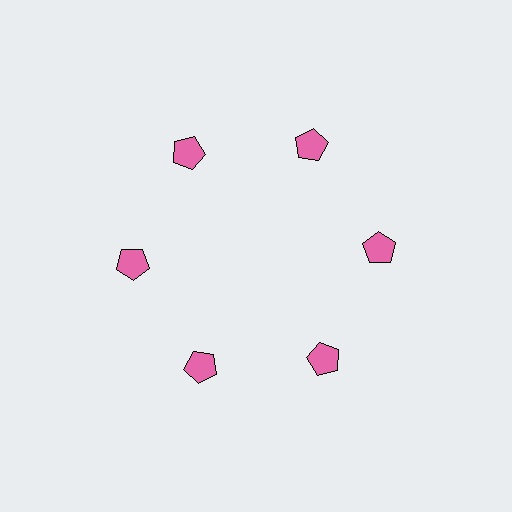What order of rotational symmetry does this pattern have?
This pattern has 6-fold rotational symmetry.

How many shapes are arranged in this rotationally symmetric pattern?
There are 6 shapes, arranged in 6 groups of 1.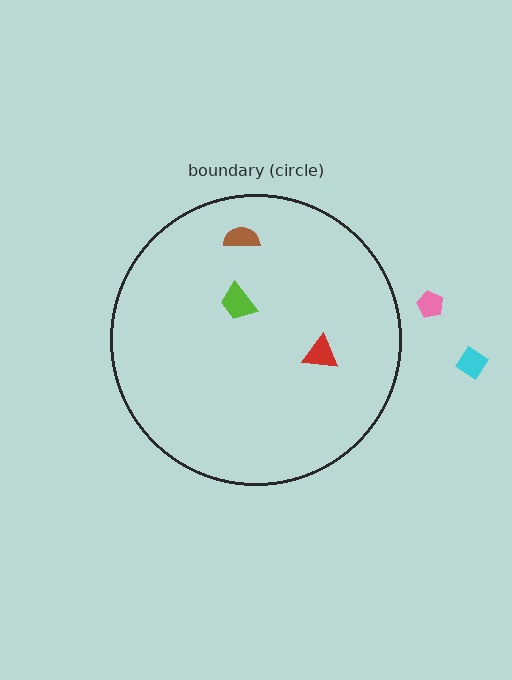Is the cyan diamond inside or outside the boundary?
Outside.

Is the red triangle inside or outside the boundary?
Inside.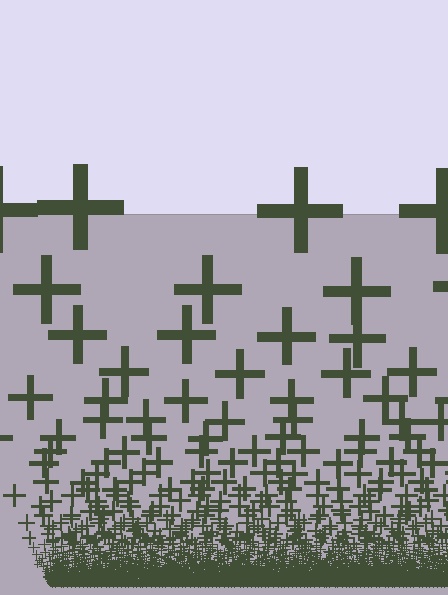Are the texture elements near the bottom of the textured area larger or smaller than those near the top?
Smaller. The gradient is inverted — elements near the bottom are smaller and denser.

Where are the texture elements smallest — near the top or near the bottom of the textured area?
Near the bottom.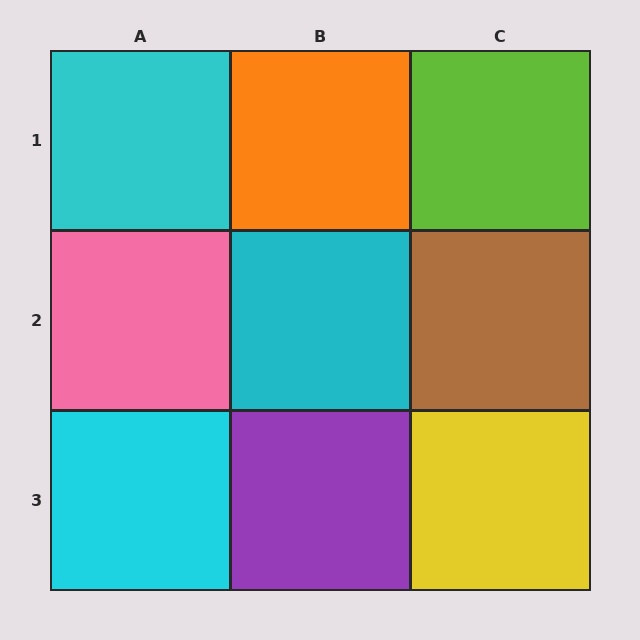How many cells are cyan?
3 cells are cyan.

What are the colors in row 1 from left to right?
Cyan, orange, lime.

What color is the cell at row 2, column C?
Brown.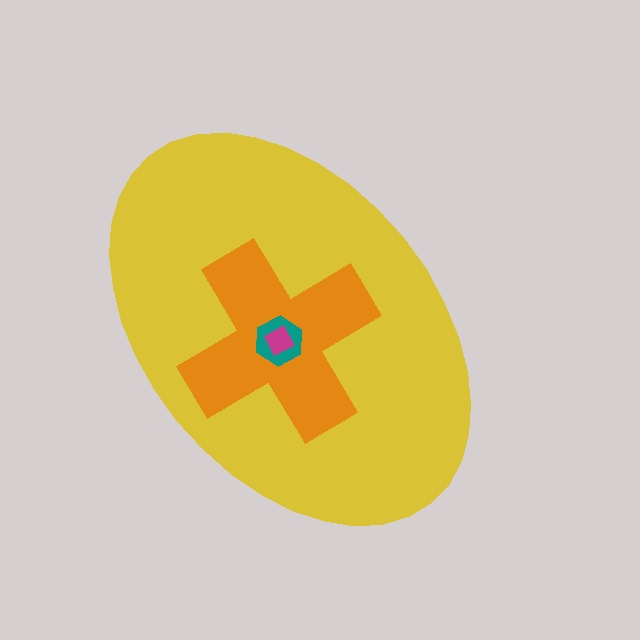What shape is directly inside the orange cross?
The teal hexagon.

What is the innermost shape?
The magenta diamond.